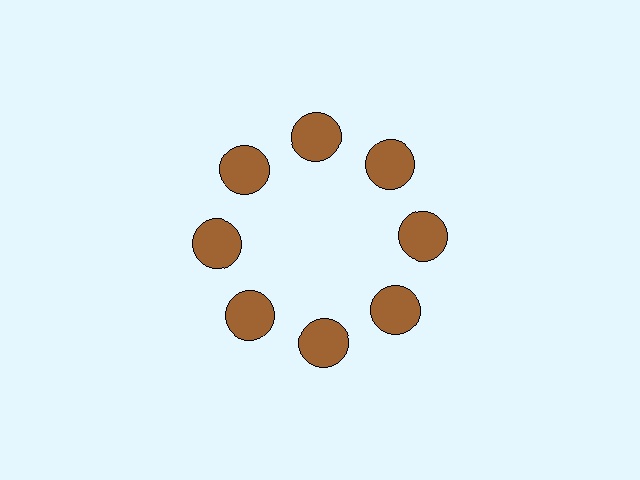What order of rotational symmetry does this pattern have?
This pattern has 8-fold rotational symmetry.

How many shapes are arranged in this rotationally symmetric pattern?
There are 8 shapes, arranged in 8 groups of 1.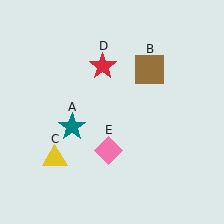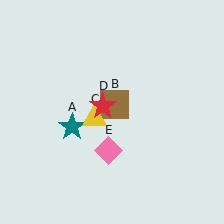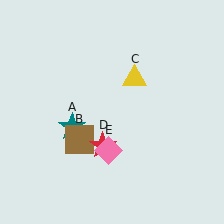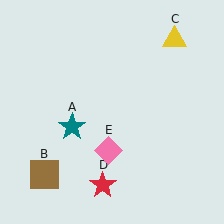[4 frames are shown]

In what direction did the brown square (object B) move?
The brown square (object B) moved down and to the left.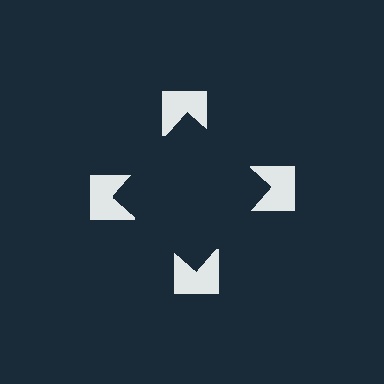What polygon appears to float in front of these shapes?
An illusory square — its edges are inferred from the aligned wedge cuts in the notched squares, not physically drawn.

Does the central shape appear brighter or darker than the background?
It typically appears slightly darker than the background, even though no actual brightness change is drawn.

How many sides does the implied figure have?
4 sides.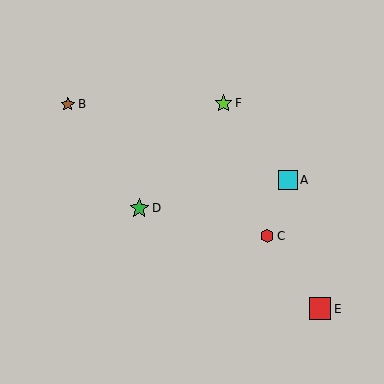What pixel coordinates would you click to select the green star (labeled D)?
Click at (139, 208) to select the green star D.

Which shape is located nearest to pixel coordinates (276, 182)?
The cyan square (labeled A) at (288, 180) is nearest to that location.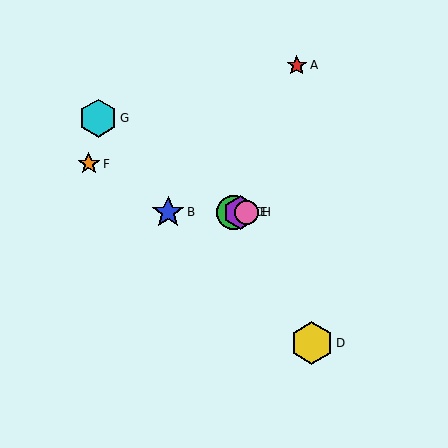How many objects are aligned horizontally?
4 objects (B, C, E, H) are aligned horizontally.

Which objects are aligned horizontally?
Objects B, C, E, H are aligned horizontally.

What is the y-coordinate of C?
Object C is at y≈213.